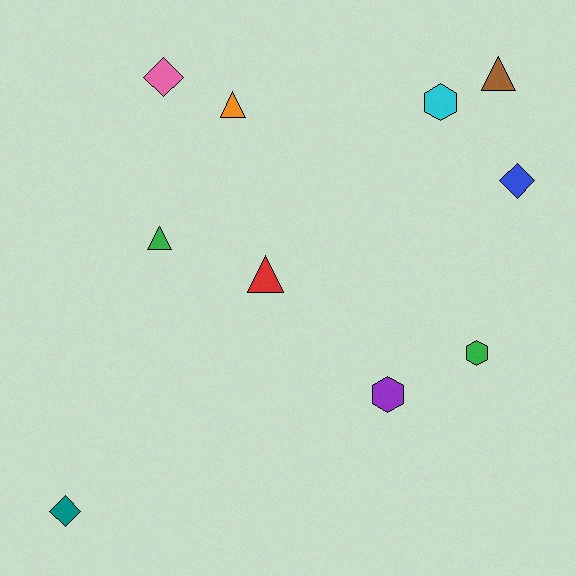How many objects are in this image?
There are 10 objects.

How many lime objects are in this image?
There are no lime objects.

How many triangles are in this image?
There are 4 triangles.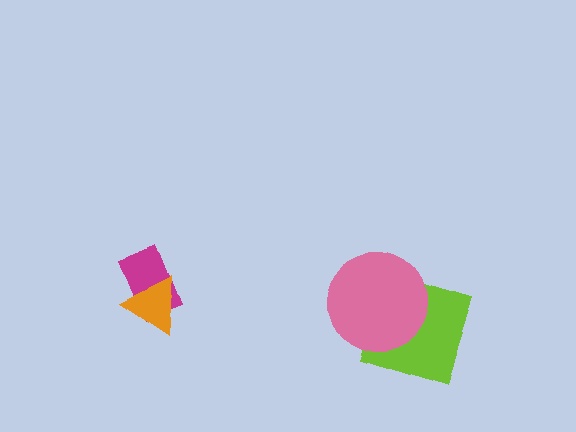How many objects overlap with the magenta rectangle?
1 object overlaps with the magenta rectangle.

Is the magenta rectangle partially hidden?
Yes, it is partially covered by another shape.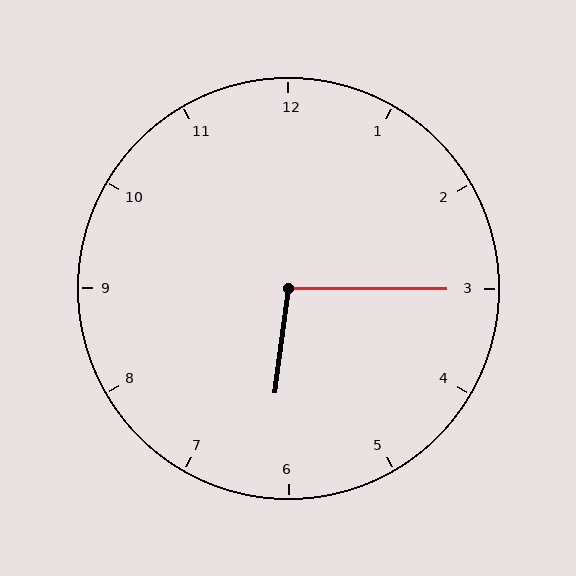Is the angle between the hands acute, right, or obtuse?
It is obtuse.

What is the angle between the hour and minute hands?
Approximately 98 degrees.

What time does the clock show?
6:15.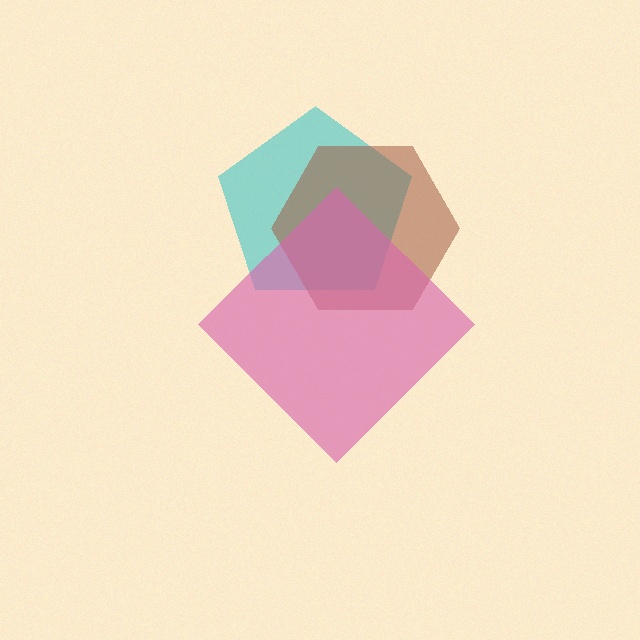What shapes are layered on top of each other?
The layered shapes are: a cyan pentagon, a brown hexagon, a pink diamond.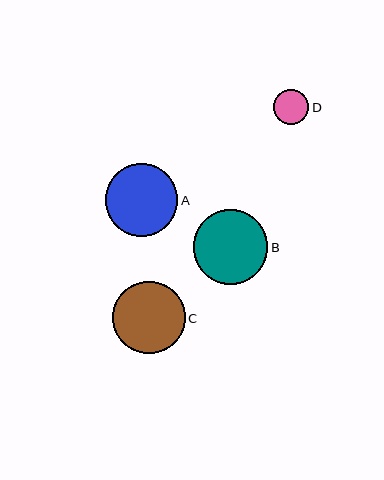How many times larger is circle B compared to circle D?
Circle B is approximately 2.1 times the size of circle D.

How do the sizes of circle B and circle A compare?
Circle B and circle A are approximately the same size.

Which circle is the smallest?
Circle D is the smallest with a size of approximately 35 pixels.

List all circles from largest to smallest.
From largest to smallest: B, A, C, D.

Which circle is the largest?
Circle B is the largest with a size of approximately 75 pixels.